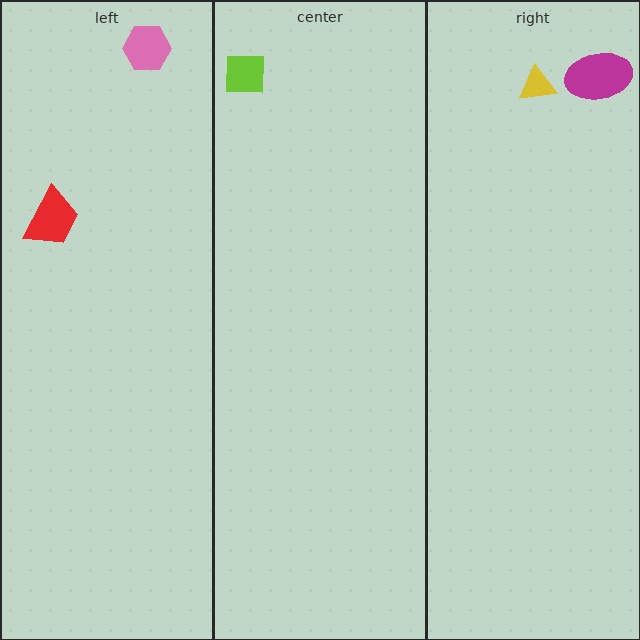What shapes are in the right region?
The magenta ellipse, the yellow triangle.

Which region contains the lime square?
The center region.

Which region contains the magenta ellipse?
The right region.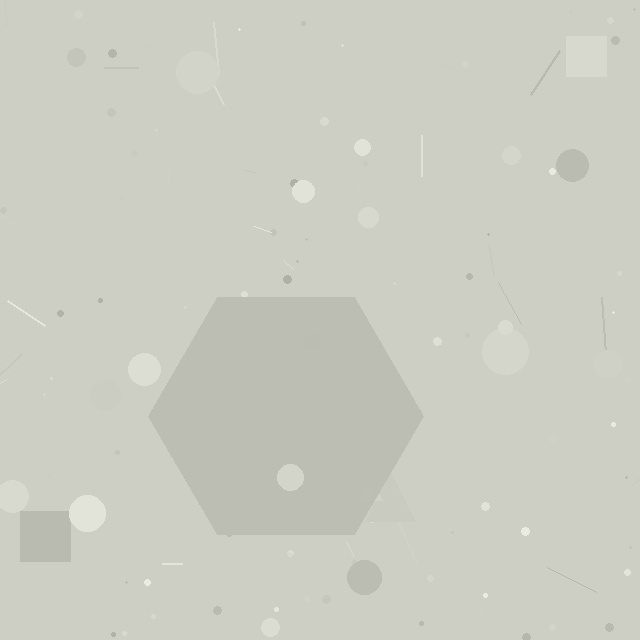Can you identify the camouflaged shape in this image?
The camouflaged shape is a hexagon.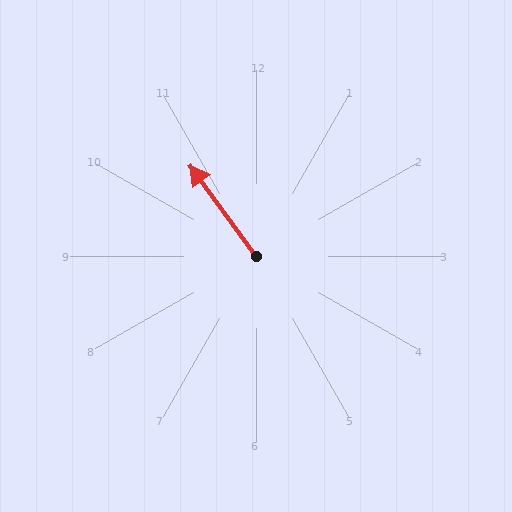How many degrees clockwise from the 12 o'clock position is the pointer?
Approximately 324 degrees.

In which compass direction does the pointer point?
Northwest.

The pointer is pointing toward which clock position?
Roughly 11 o'clock.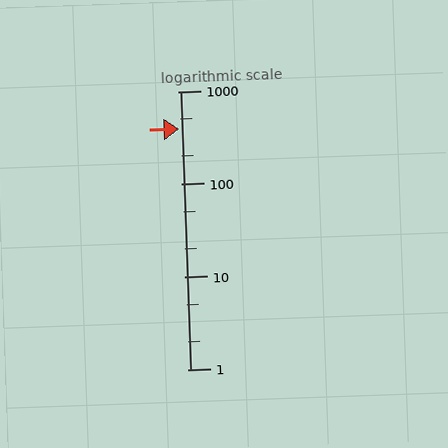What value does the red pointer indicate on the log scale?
The pointer indicates approximately 390.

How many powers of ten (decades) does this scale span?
The scale spans 3 decades, from 1 to 1000.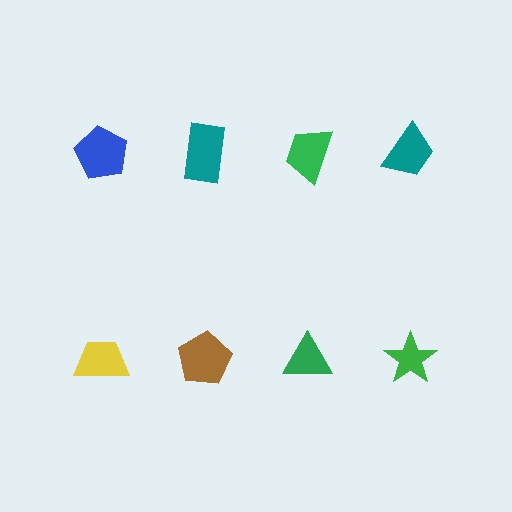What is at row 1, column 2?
A teal rectangle.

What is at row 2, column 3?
A green triangle.